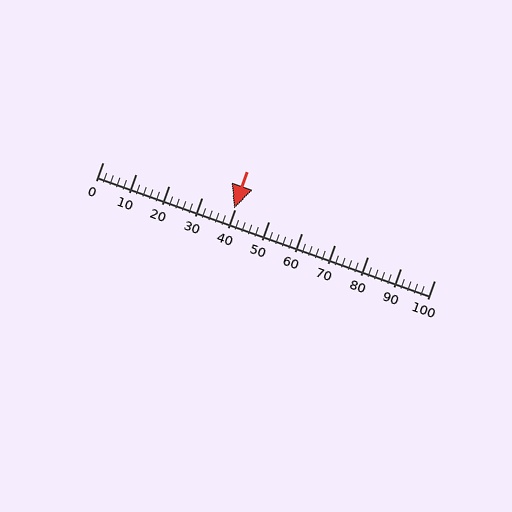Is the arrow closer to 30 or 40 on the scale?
The arrow is closer to 40.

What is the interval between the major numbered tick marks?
The major tick marks are spaced 10 units apart.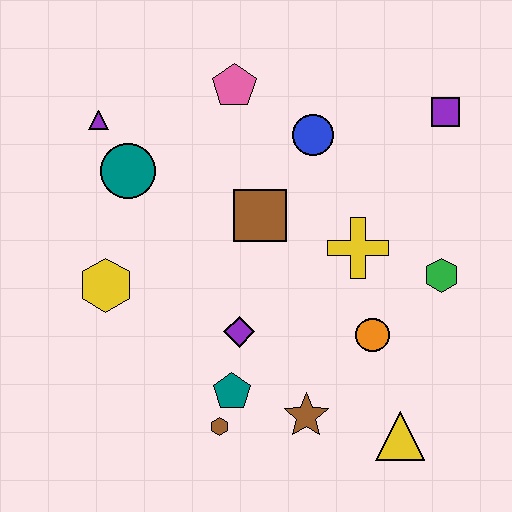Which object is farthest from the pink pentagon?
The yellow triangle is farthest from the pink pentagon.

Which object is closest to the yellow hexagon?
The teal circle is closest to the yellow hexagon.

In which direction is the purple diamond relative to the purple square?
The purple diamond is below the purple square.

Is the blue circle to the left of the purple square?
Yes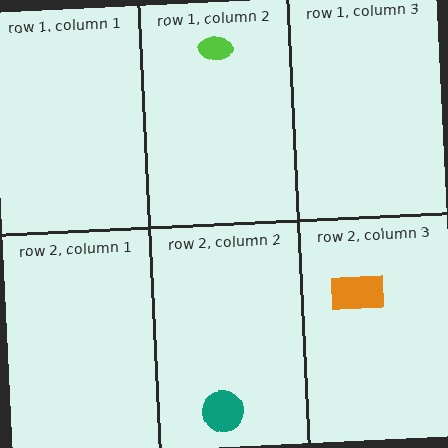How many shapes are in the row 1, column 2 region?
1.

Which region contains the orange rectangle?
The row 2, column 3 region.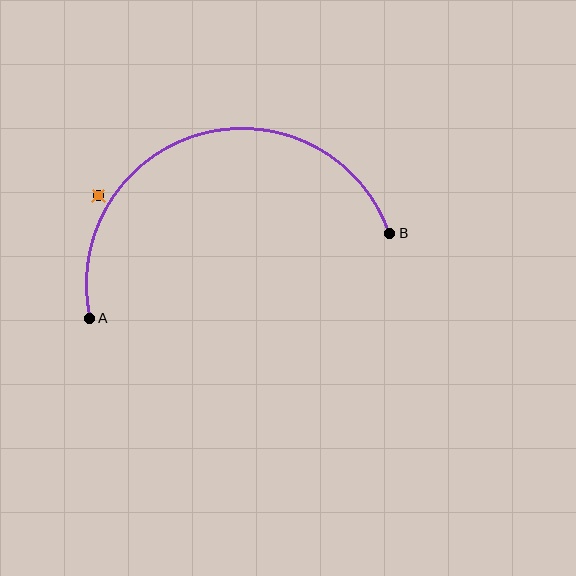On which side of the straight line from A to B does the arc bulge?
The arc bulges above the straight line connecting A and B.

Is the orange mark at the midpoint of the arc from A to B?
No — the orange mark does not lie on the arc at all. It sits slightly outside the curve.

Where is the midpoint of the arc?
The arc midpoint is the point on the curve farthest from the straight line joining A and B. It sits above that line.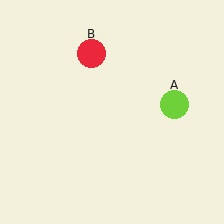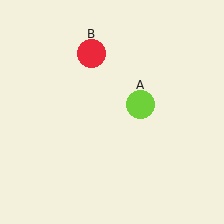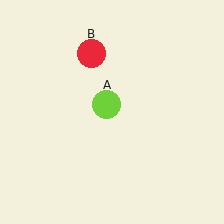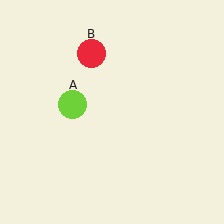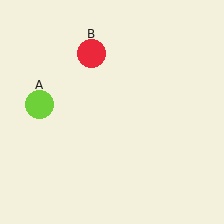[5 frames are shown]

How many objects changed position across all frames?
1 object changed position: lime circle (object A).